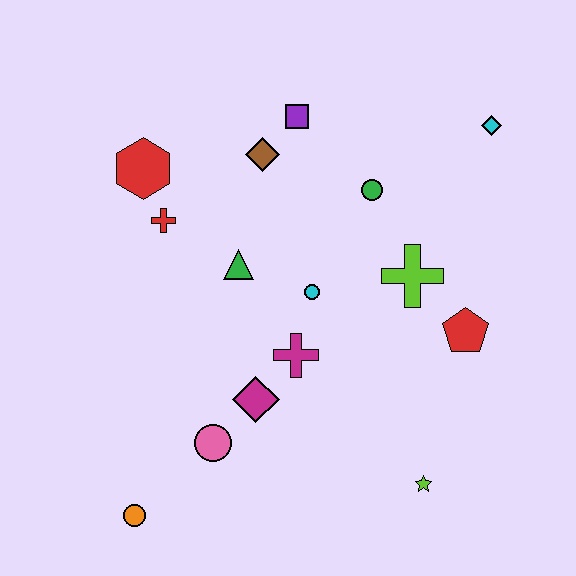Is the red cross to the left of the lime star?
Yes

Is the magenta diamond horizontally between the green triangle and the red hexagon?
No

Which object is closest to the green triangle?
The cyan circle is closest to the green triangle.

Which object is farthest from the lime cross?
The orange circle is farthest from the lime cross.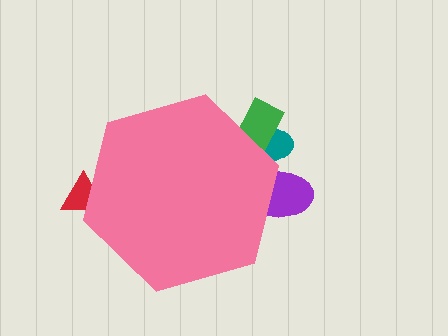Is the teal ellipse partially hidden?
Yes, the teal ellipse is partially hidden behind the pink hexagon.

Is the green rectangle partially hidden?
Yes, the green rectangle is partially hidden behind the pink hexagon.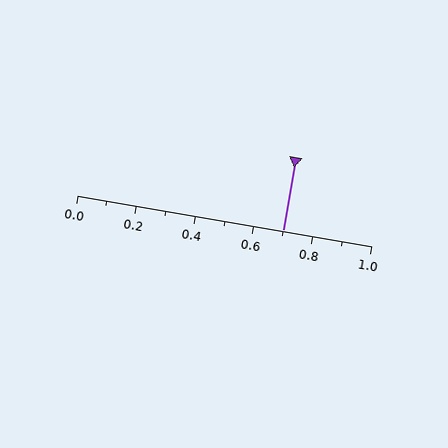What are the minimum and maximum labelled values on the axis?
The axis runs from 0.0 to 1.0.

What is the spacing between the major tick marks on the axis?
The major ticks are spaced 0.2 apart.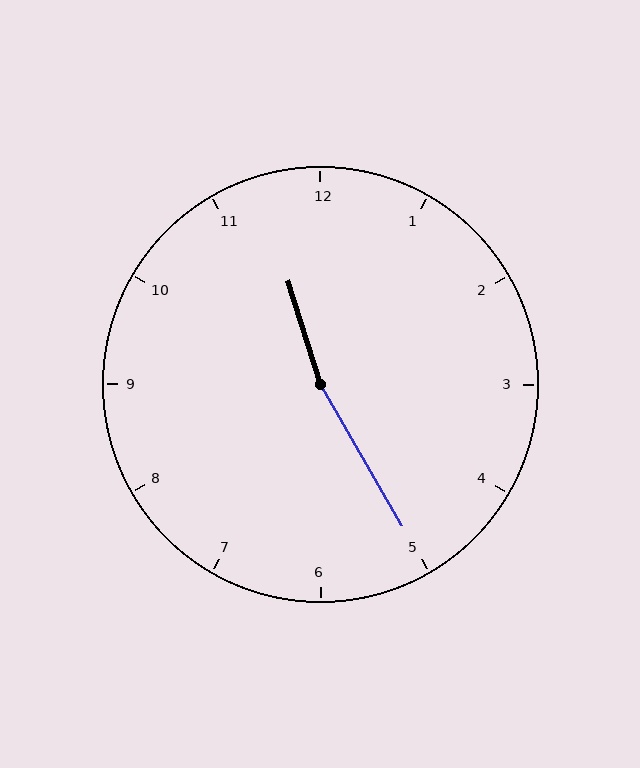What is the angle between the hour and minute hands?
Approximately 168 degrees.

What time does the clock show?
11:25.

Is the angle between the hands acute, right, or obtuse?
It is obtuse.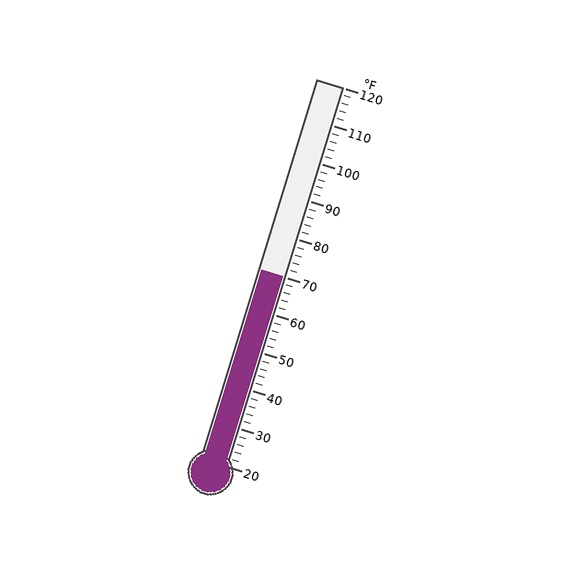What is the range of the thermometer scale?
The thermometer scale ranges from 20°F to 120°F.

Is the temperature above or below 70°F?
The temperature is at 70°F.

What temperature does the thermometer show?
The thermometer shows approximately 70°F.